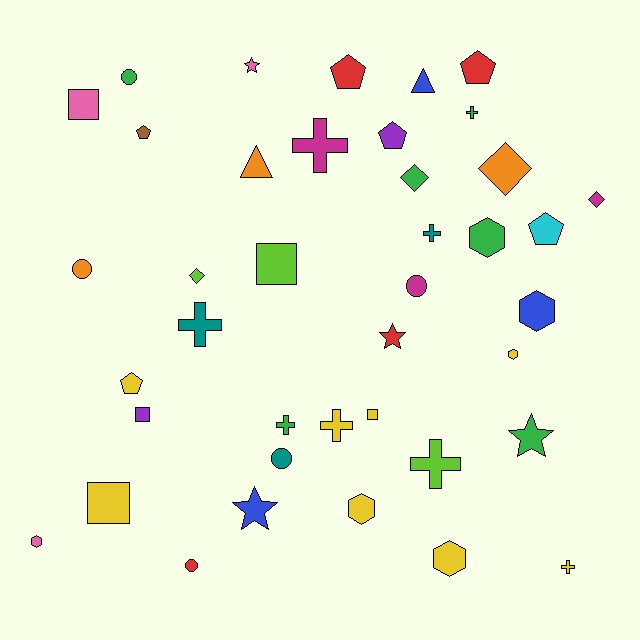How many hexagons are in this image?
There are 6 hexagons.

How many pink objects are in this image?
There are 3 pink objects.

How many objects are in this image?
There are 40 objects.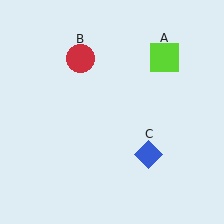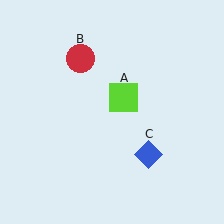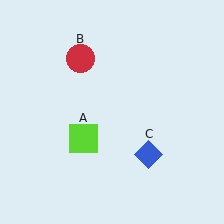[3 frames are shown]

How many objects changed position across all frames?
1 object changed position: lime square (object A).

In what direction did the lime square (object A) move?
The lime square (object A) moved down and to the left.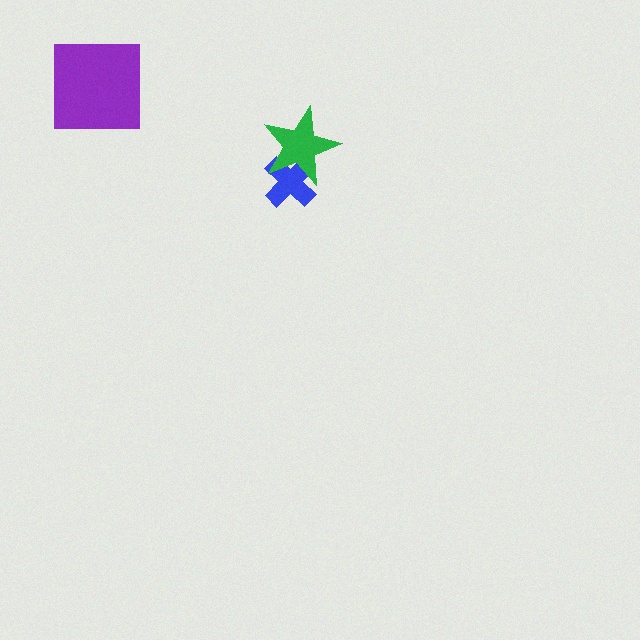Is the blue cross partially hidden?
Yes, it is partially covered by another shape.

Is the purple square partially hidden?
No, no other shape covers it.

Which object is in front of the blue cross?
The green star is in front of the blue cross.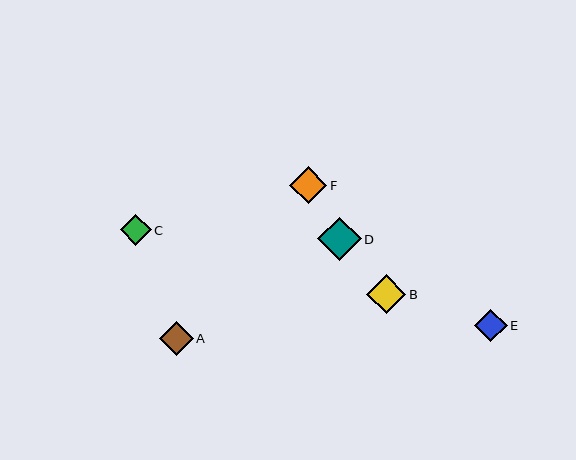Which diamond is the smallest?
Diamond C is the smallest with a size of approximately 31 pixels.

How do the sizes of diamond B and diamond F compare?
Diamond B and diamond F are approximately the same size.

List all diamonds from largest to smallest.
From largest to smallest: D, B, F, A, E, C.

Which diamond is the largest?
Diamond D is the largest with a size of approximately 44 pixels.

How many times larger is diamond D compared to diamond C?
Diamond D is approximately 1.4 times the size of diamond C.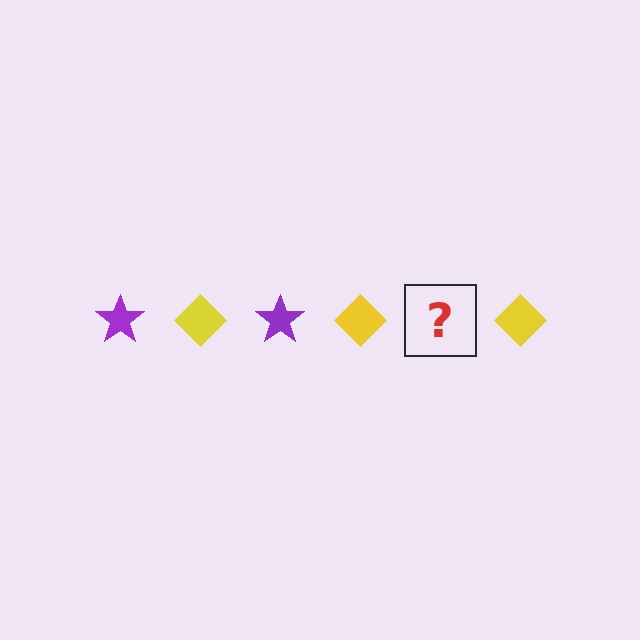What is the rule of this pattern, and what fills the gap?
The rule is that the pattern alternates between purple star and yellow diamond. The gap should be filled with a purple star.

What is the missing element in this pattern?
The missing element is a purple star.